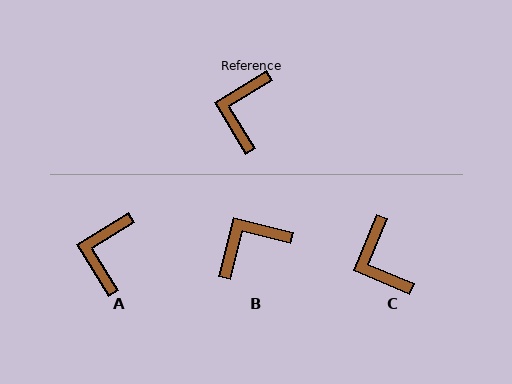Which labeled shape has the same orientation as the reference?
A.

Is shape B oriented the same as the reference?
No, it is off by about 46 degrees.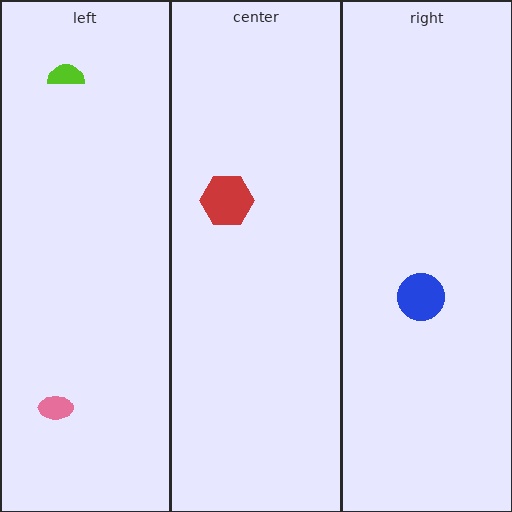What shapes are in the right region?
The blue circle.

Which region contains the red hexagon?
The center region.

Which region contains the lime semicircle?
The left region.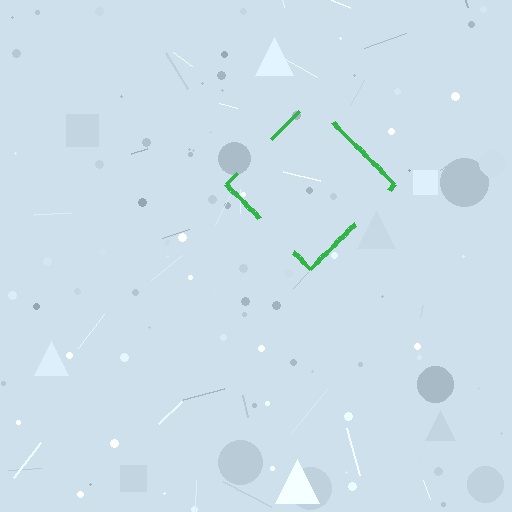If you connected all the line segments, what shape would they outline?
They would outline a diamond.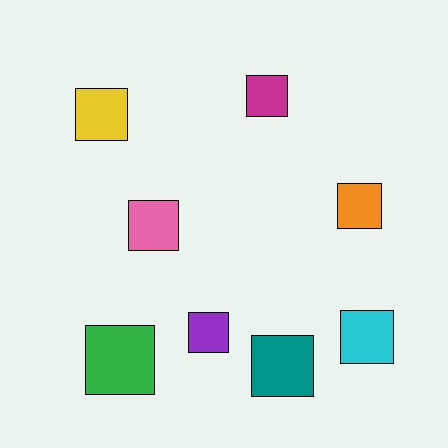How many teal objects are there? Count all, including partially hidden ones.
There is 1 teal object.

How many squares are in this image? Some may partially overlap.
There are 8 squares.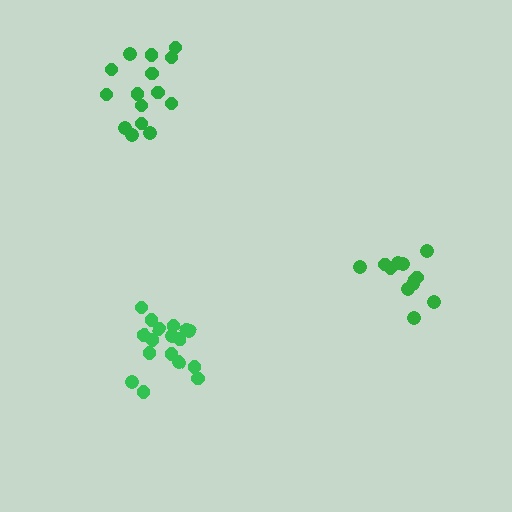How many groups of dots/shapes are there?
There are 3 groups.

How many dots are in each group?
Group 1: 12 dots, Group 2: 17 dots, Group 3: 15 dots (44 total).